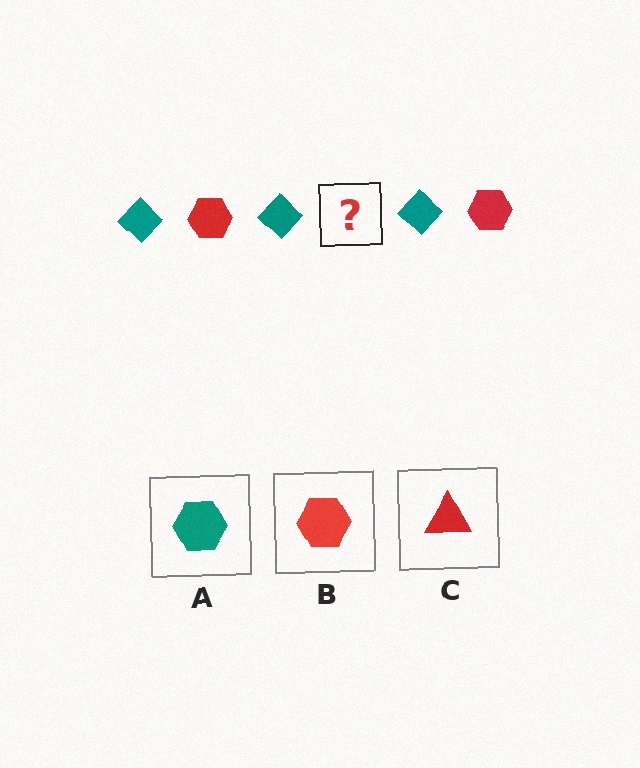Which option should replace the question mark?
Option B.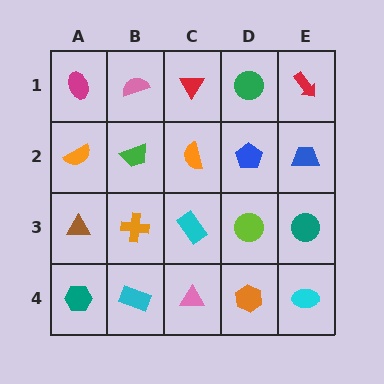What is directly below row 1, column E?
A blue trapezoid.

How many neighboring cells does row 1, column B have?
3.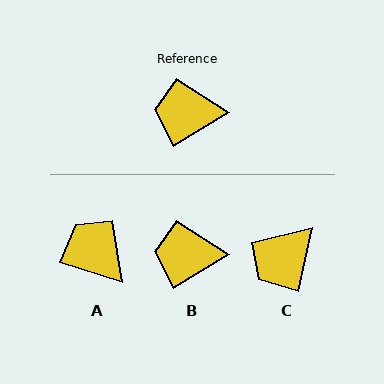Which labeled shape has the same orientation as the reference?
B.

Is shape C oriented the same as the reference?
No, it is off by about 47 degrees.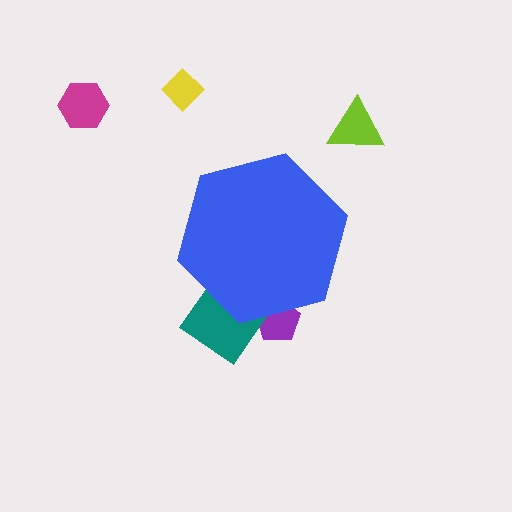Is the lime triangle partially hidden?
No, the lime triangle is fully visible.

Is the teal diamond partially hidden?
Yes, the teal diamond is partially hidden behind the blue hexagon.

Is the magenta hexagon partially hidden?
No, the magenta hexagon is fully visible.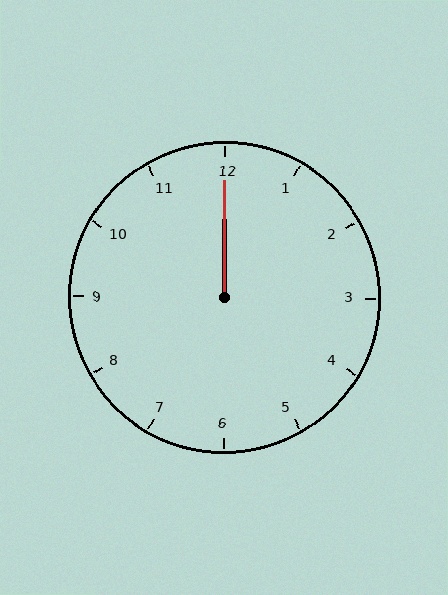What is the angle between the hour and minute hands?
Approximately 0 degrees.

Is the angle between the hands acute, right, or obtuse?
It is acute.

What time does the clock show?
12:00.